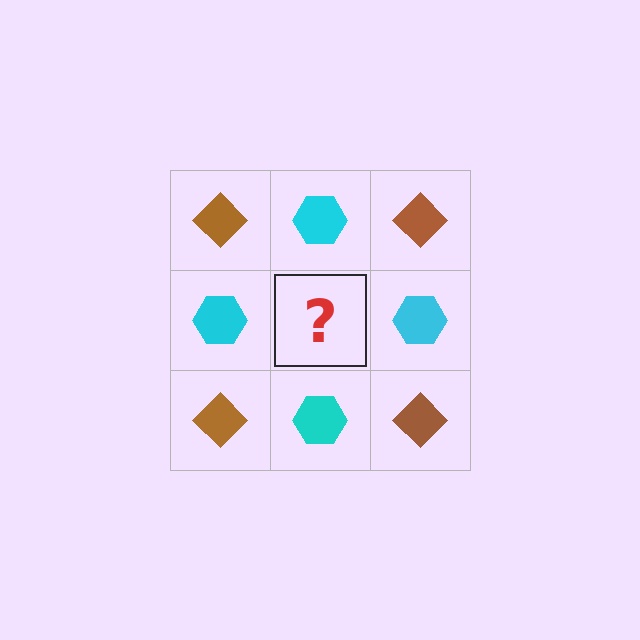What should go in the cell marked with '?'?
The missing cell should contain a brown diamond.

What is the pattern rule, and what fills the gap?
The rule is that it alternates brown diamond and cyan hexagon in a checkerboard pattern. The gap should be filled with a brown diamond.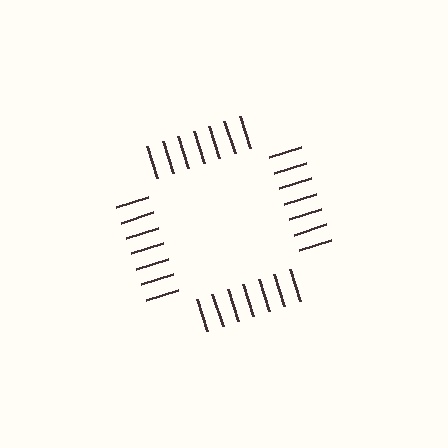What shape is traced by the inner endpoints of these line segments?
An illusory square — the line segments terminate on its edges but no continuous stroke is drawn.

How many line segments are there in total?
28 — 7 along each of the 4 edges.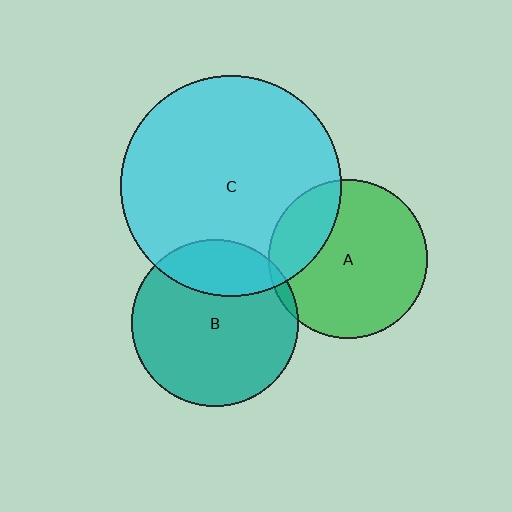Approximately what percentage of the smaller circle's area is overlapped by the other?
Approximately 5%.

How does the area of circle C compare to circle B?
Approximately 1.8 times.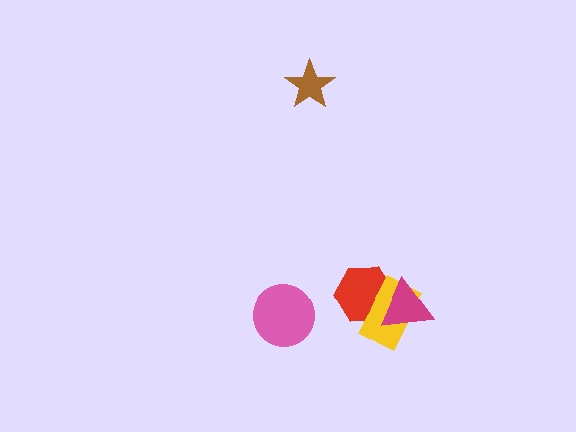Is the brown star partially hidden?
No, no other shape covers it.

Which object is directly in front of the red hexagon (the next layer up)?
The yellow rectangle is directly in front of the red hexagon.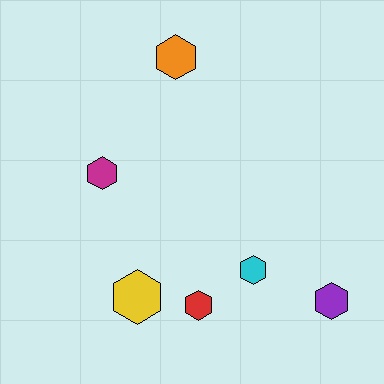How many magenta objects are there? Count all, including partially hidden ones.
There is 1 magenta object.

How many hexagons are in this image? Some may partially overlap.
There are 6 hexagons.